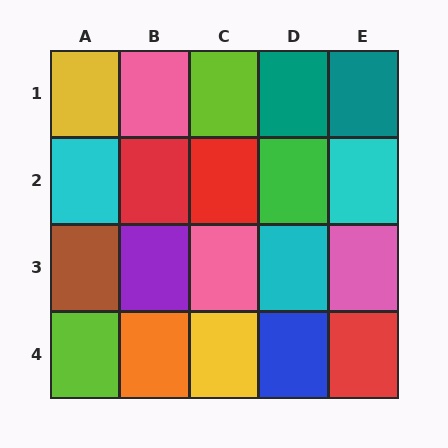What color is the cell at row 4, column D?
Blue.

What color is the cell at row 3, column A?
Brown.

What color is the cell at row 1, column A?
Yellow.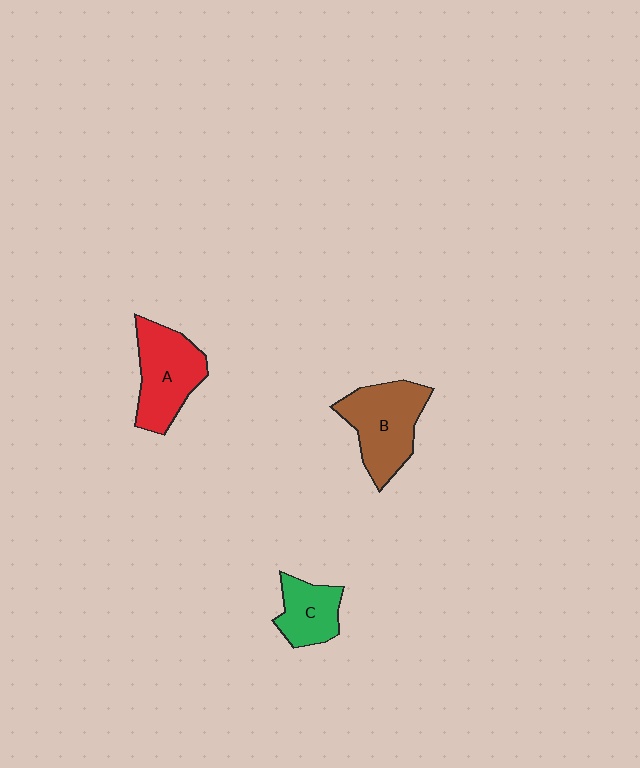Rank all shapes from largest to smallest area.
From largest to smallest: B (brown), A (red), C (green).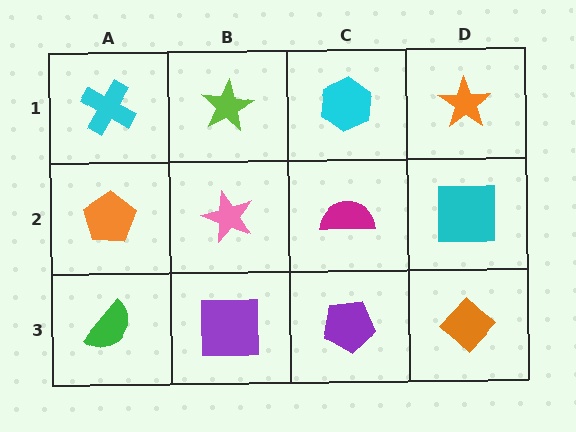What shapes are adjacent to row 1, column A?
An orange pentagon (row 2, column A), a lime star (row 1, column B).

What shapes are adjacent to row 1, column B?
A pink star (row 2, column B), a cyan cross (row 1, column A), a cyan hexagon (row 1, column C).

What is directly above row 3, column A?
An orange pentagon.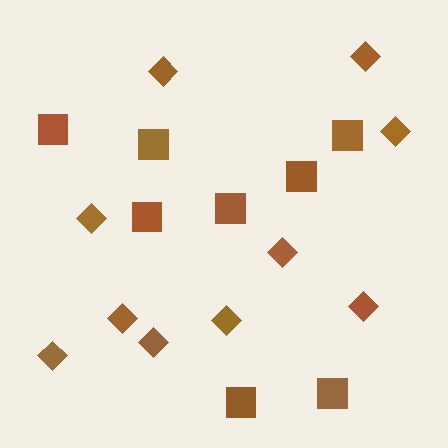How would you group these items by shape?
There are 2 groups: one group of diamonds (10) and one group of squares (8).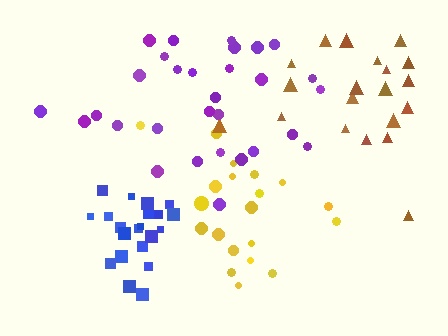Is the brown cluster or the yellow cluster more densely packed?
Brown.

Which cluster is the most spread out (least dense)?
Purple.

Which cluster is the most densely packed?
Blue.